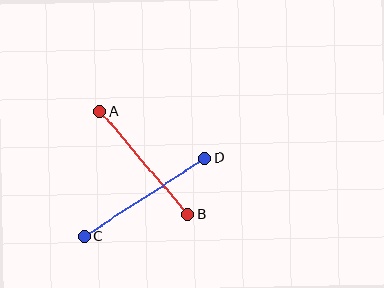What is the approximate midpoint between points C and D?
The midpoint is at approximately (144, 197) pixels.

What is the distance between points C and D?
The distance is approximately 144 pixels.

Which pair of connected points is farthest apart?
Points C and D are farthest apart.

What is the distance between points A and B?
The distance is approximately 135 pixels.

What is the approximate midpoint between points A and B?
The midpoint is at approximately (144, 163) pixels.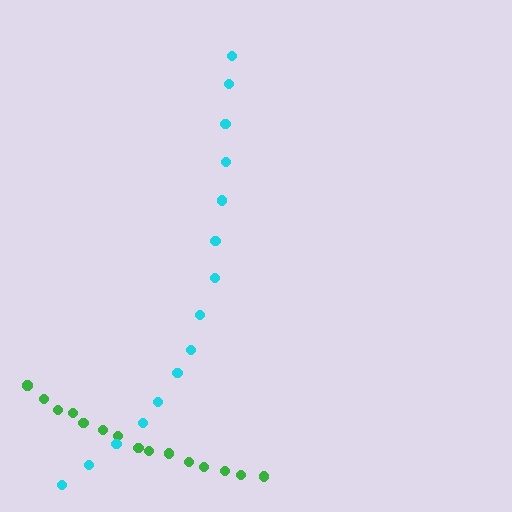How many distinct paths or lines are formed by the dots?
There are 2 distinct paths.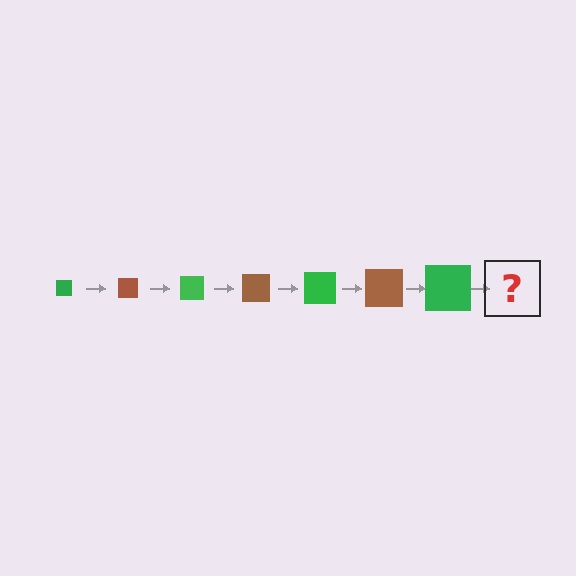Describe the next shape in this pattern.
It should be a brown square, larger than the previous one.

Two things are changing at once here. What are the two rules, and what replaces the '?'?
The two rules are that the square grows larger each step and the color cycles through green and brown. The '?' should be a brown square, larger than the previous one.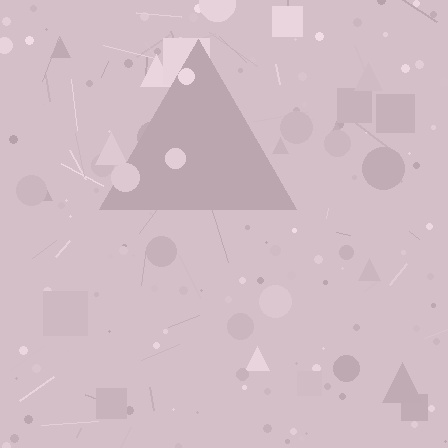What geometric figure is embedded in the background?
A triangle is embedded in the background.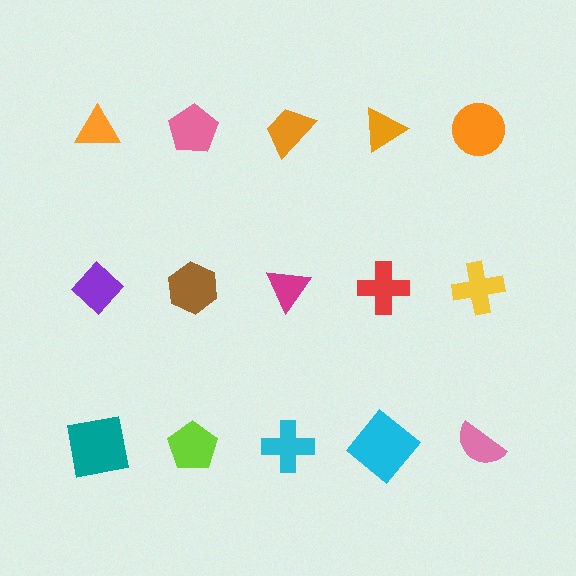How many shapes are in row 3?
5 shapes.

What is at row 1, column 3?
An orange trapezoid.